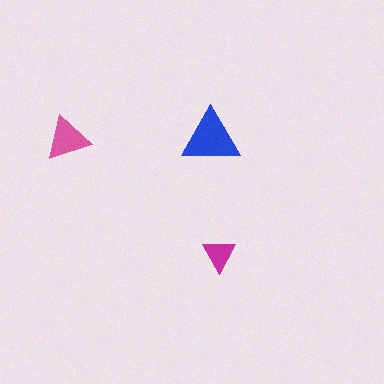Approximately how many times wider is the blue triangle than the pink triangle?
About 1.5 times wider.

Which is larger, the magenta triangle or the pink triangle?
The pink one.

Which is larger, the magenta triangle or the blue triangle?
The blue one.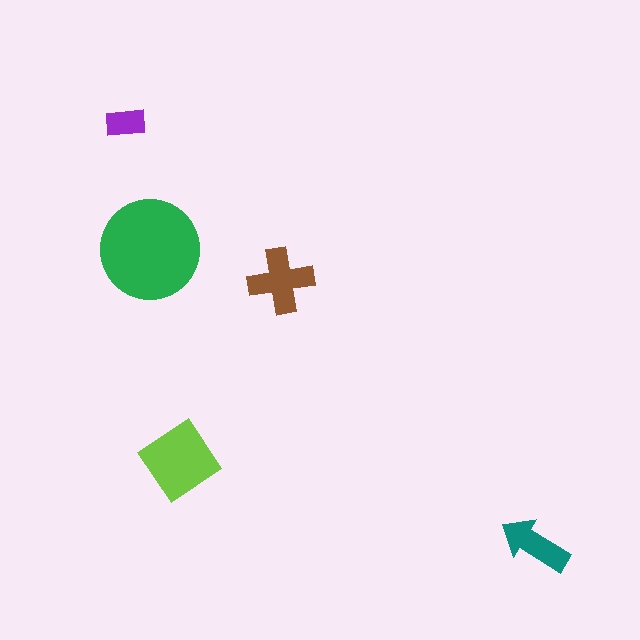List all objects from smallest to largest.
The purple rectangle, the teal arrow, the brown cross, the lime diamond, the green circle.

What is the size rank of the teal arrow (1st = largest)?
4th.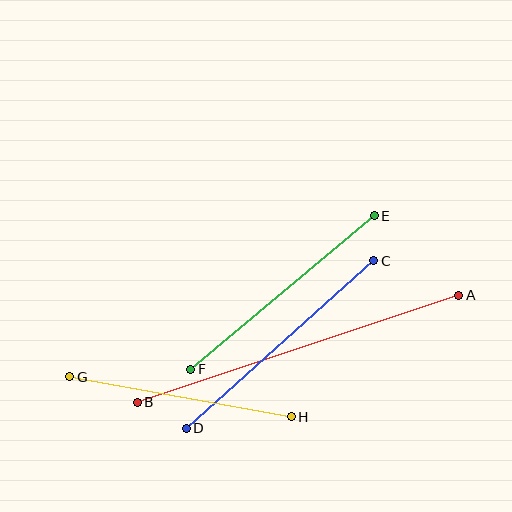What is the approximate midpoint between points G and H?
The midpoint is at approximately (180, 397) pixels.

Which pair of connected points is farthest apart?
Points A and B are farthest apart.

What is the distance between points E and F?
The distance is approximately 239 pixels.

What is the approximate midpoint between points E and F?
The midpoint is at approximately (283, 292) pixels.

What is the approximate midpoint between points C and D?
The midpoint is at approximately (280, 345) pixels.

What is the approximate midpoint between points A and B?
The midpoint is at approximately (298, 349) pixels.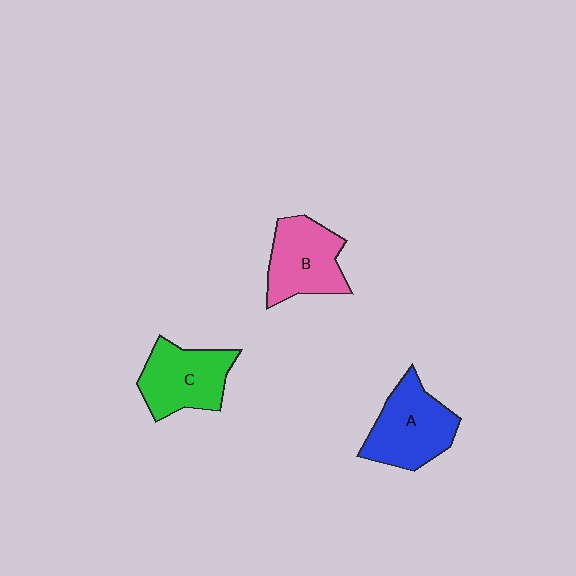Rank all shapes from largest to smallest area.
From largest to smallest: A (blue), C (green), B (pink).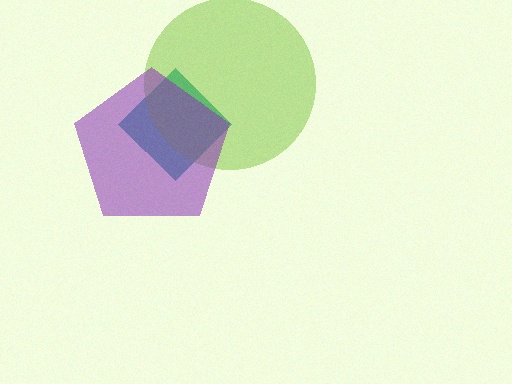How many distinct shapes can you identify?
There are 3 distinct shapes: a teal diamond, a lime circle, a purple pentagon.